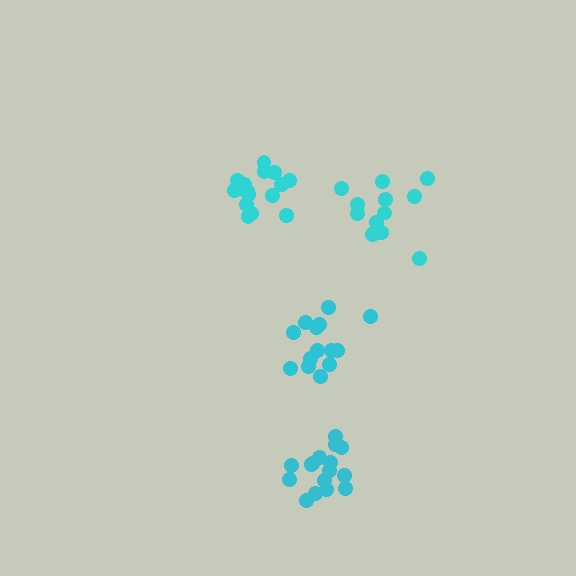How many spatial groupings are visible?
There are 4 spatial groupings.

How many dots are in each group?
Group 1: 16 dots, Group 2: 13 dots, Group 3: 16 dots, Group 4: 14 dots (59 total).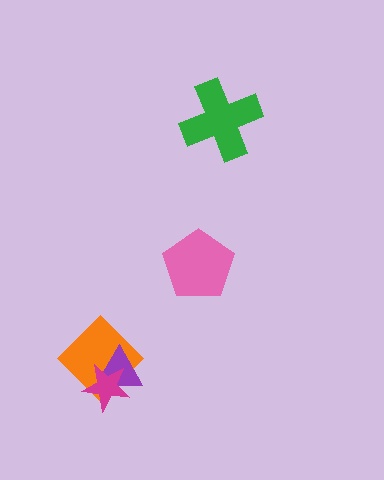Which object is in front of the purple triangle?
The magenta star is in front of the purple triangle.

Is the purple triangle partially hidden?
Yes, it is partially covered by another shape.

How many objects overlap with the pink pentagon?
0 objects overlap with the pink pentagon.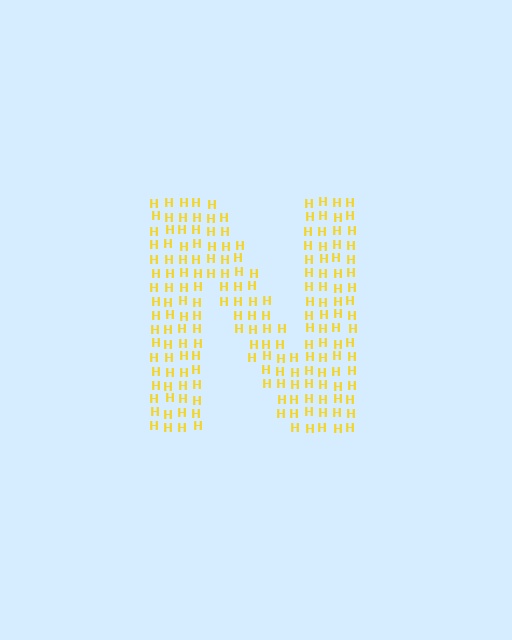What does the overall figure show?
The overall figure shows the letter N.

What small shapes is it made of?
It is made of small letter H's.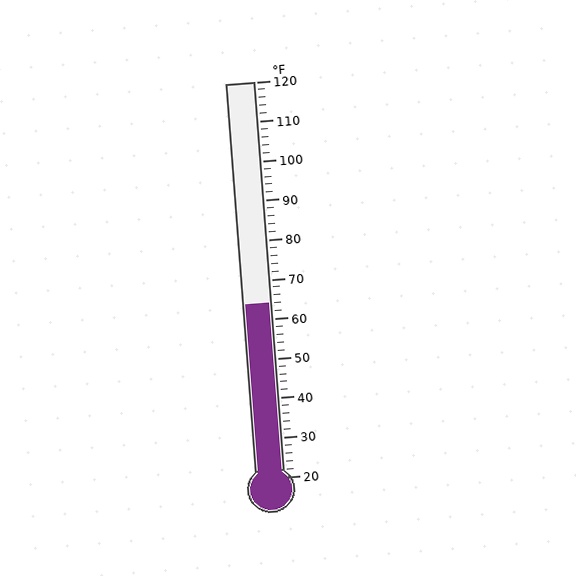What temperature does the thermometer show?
The thermometer shows approximately 64°F.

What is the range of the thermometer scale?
The thermometer scale ranges from 20°F to 120°F.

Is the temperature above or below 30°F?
The temperature is above 30°F.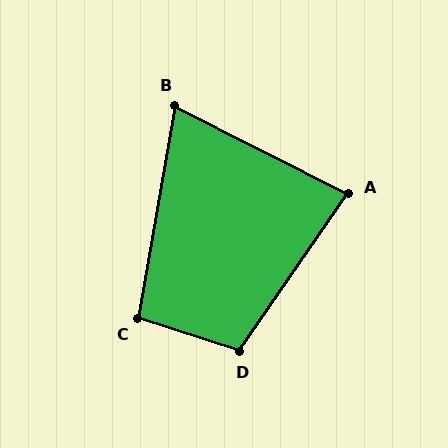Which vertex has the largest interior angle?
D, at approximately 107 degrees.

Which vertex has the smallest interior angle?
B, at approximately 73 degrees.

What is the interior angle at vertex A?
Approximately 82 degrees (acute).